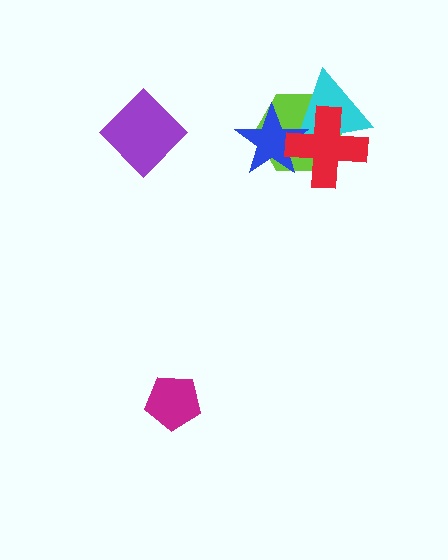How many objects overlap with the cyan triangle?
3 objects overlap with the cyan triangle.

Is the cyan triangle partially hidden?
Yes, it is partially covered by another shape.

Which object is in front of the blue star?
The red cross is in front of the blue star.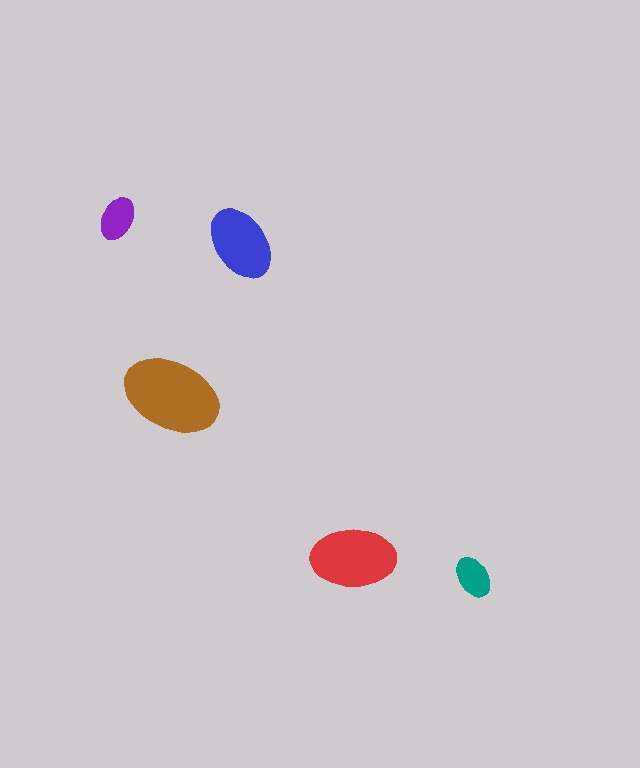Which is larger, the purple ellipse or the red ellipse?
The red one.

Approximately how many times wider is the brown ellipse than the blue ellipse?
About 1.5 times wider.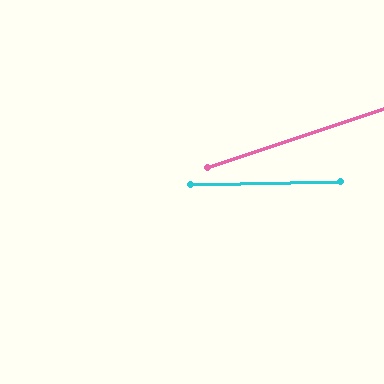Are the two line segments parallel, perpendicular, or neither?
Neither parallel nor perpendicular — they differ by about 17°.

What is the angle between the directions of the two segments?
Approximately 17 degrees.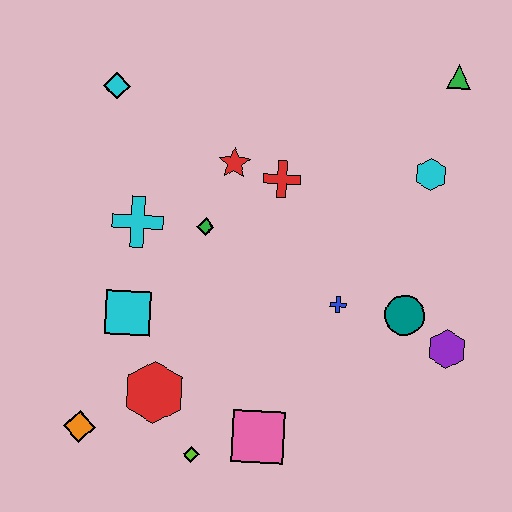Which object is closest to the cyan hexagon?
The green triangle is closest to the cyan hexagon.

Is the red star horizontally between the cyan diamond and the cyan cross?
No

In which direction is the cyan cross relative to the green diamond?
The cyan cross is to the left of the green diamond.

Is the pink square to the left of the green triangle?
Yes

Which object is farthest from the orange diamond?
The green triangle is farthest from the orange diamond.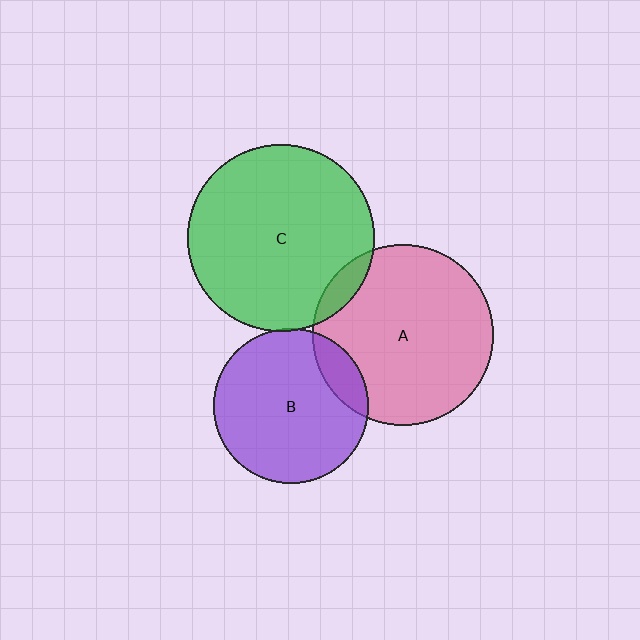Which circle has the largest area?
Circle C (green).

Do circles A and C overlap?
Yes.